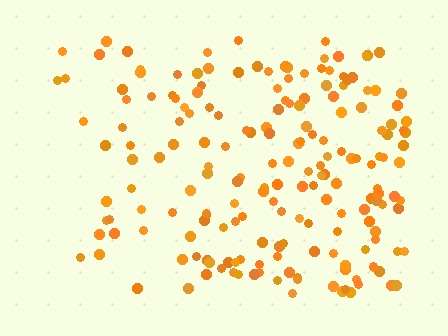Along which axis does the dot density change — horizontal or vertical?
Horizontal.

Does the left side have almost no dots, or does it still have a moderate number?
Still a moderate number, just noticeably fewer than the right.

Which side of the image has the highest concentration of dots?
The right.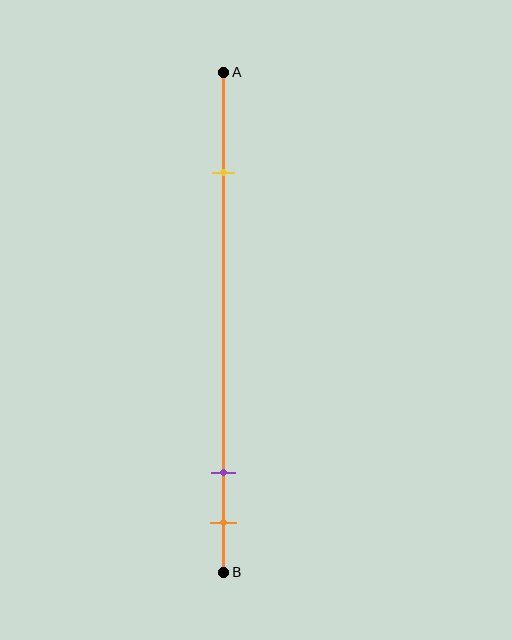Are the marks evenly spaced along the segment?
No, the marks are not evenly spaced.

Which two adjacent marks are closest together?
The purple and orange marks are the closest adjacent pair.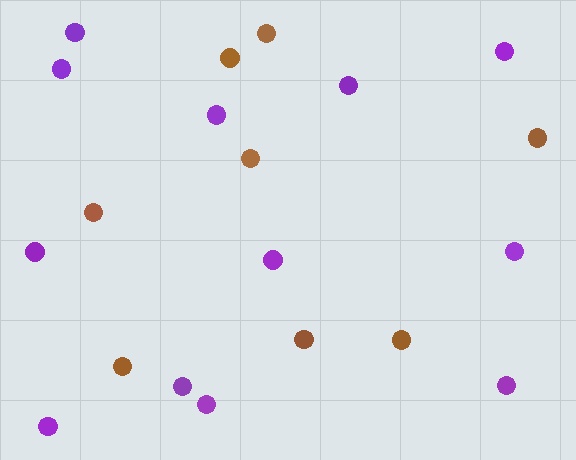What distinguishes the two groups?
There are 2 groups: one group of brown circles (8) and one group of purple circles (12).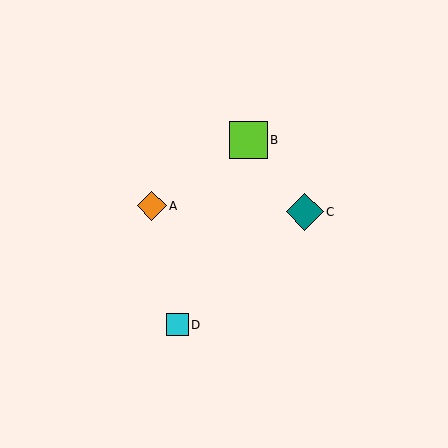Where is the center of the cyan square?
The center of the cyan square is at (177, 325).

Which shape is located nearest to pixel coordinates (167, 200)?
The orange diamond (labeled A) at (152, 206) is nearest to that location.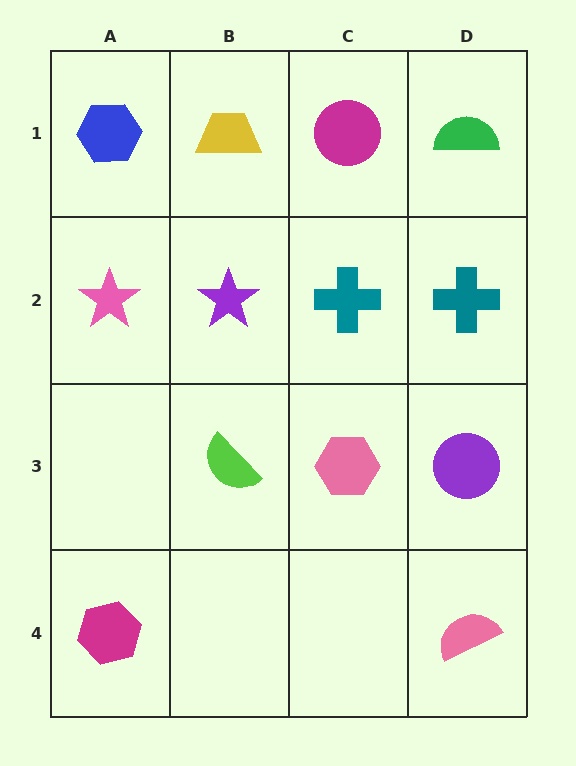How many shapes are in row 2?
4 shapes.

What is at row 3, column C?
A pink hexagon.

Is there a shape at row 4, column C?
No, that cell is empty.